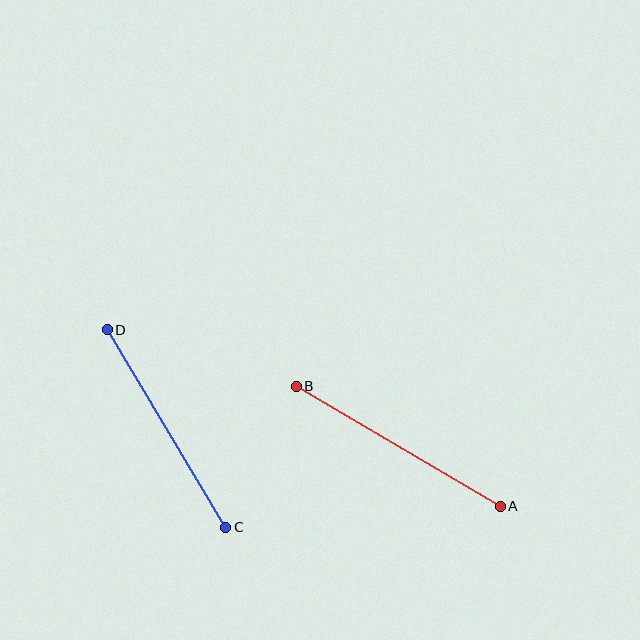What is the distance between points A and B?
The distance is approximately 237 pixels.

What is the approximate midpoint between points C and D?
The midpoint is at approximately (166, 429) pixels.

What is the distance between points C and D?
The distance is approximately 231 pixels.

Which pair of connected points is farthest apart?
Points A and B are farthest apart.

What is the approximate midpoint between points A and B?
The midpoint is at approximately (398, 446) pixels.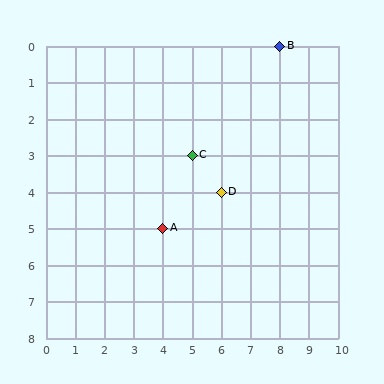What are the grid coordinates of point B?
Point B is at grid coordinates (8, 0).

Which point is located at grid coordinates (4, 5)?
Point A is at (4, 5).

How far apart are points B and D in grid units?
Points B and D are 2 columns and 4 rows apart (about 4.5 grid units diagonally).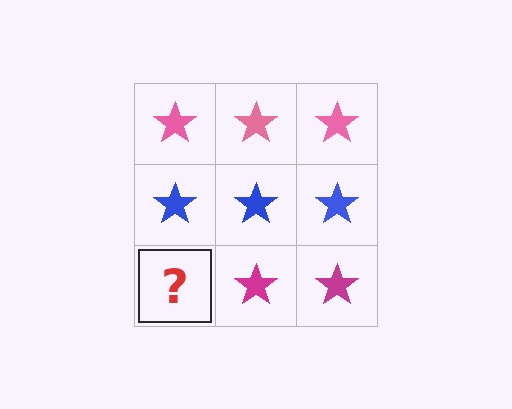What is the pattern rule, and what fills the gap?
The rule is that each row has a consistent color. The gap should be filled with a magenta star.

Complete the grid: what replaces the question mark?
The question mark should be replaced with a magenta star.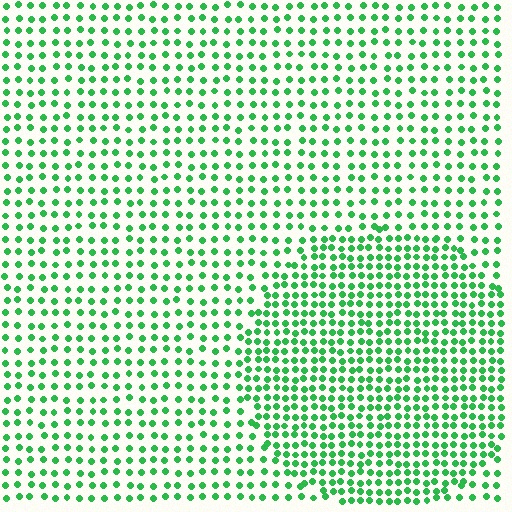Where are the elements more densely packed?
The elements are more densely packed inside the circle boundary.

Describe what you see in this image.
The image contains small green elements arranged at two different densities. A circle-shaped region is visible where the elements are more densely packed than the surrounding area.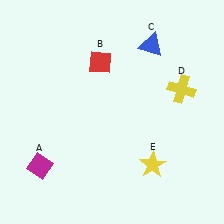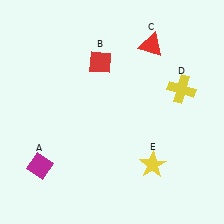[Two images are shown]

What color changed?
The triangle (C) changed from blue in Image 1 to red in Image 2.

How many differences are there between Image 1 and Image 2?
There is 1 difference between the two images.